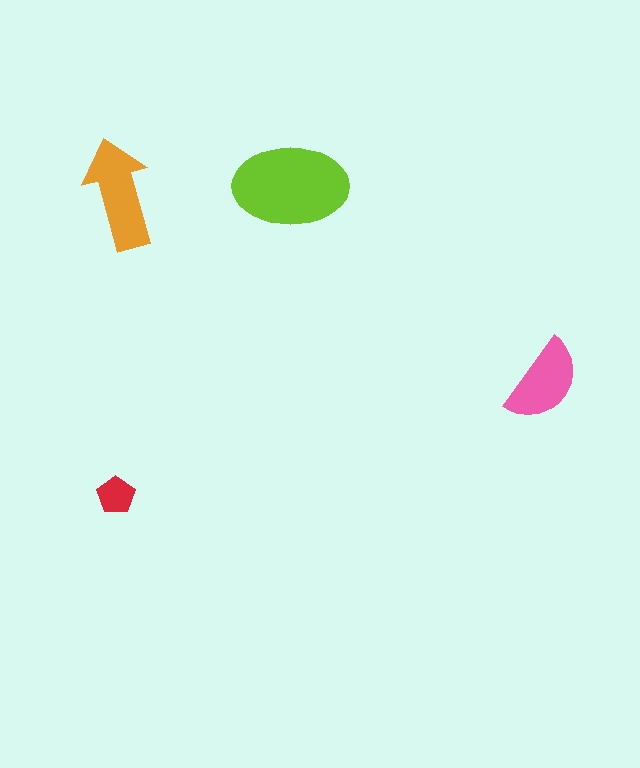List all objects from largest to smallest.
The lime ellipse, the orange arrow, the pink semicircle, the red pentagon.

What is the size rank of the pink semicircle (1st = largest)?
3rd.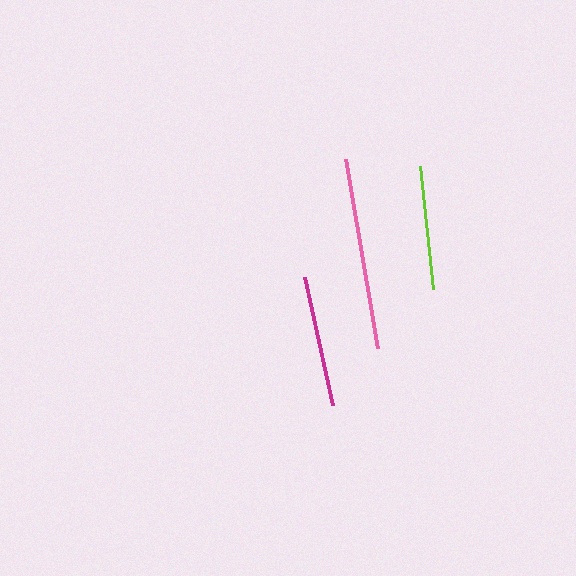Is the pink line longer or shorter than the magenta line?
The pink line is longer than the magenta line.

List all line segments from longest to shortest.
From longest to shortest: pink, magenta, lime.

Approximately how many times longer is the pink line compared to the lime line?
The pink line is approximately 1.6 times the length of the lime line.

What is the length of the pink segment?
The pink segment is approximately 192 pixels long.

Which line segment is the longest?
The pink line is the longest at approximately 192 pixels.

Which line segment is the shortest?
The lime line is the shortest at approximately 123 pixels.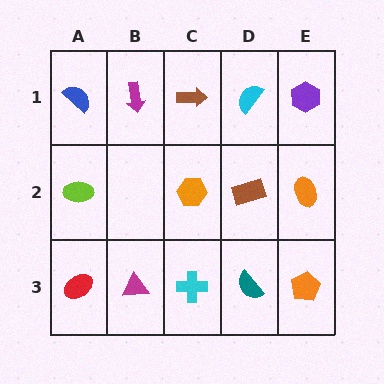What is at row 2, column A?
A lime ellipse.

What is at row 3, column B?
A magenta triangle.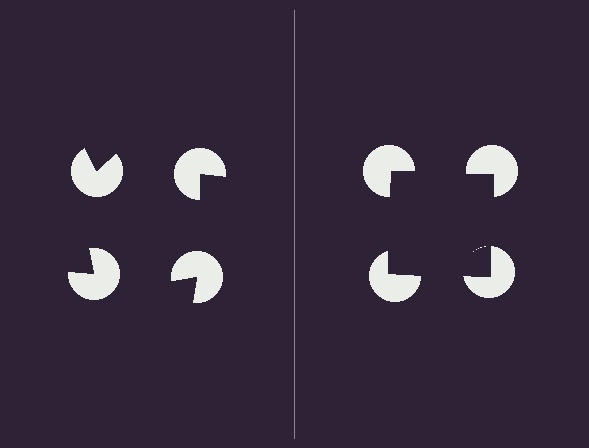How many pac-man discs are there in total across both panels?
8 — 4 on each side.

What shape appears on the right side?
An illusory square.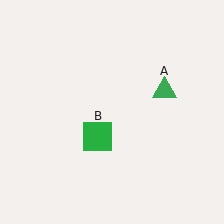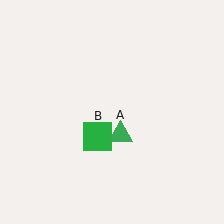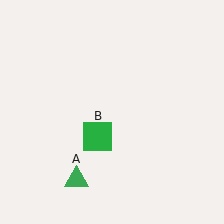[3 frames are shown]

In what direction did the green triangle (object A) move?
The green triangle (object A) moved down and to the left.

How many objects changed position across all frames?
1 object changed position: green triangle (object A).